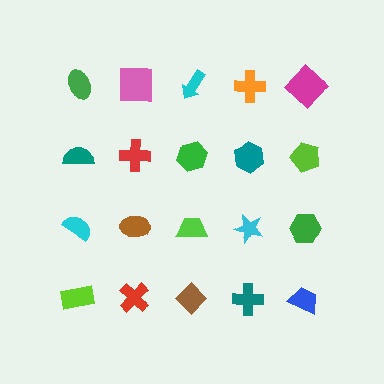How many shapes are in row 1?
5 shapes.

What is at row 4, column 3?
A brown diamond.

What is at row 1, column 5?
A magenta diamond.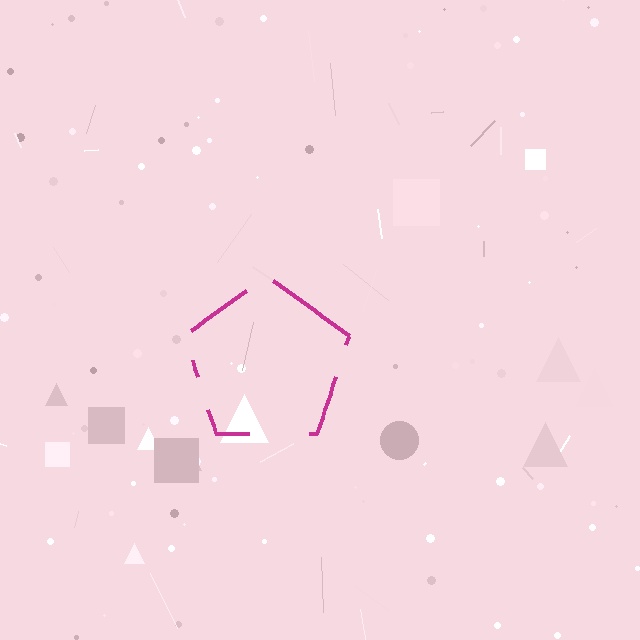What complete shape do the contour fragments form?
The contour fragments form a pentagon.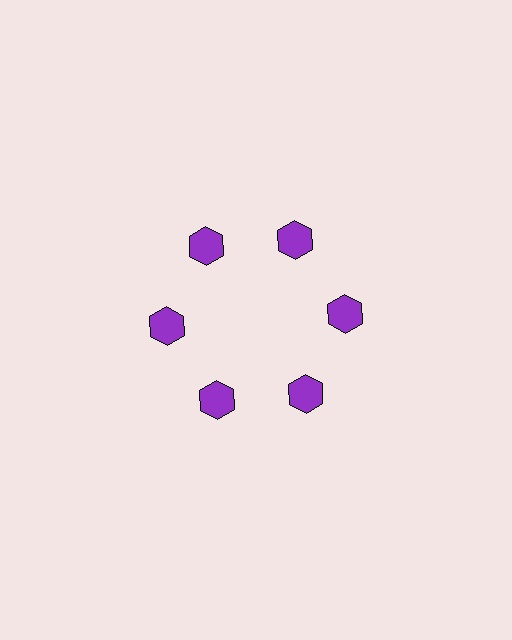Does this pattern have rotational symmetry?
Yes, this pattern has 6-fold rotational symmetry. It looks the same after rotating 60 degrees around the center.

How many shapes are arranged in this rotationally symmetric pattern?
There are 6 shapes, arranged in 6 groups of 1.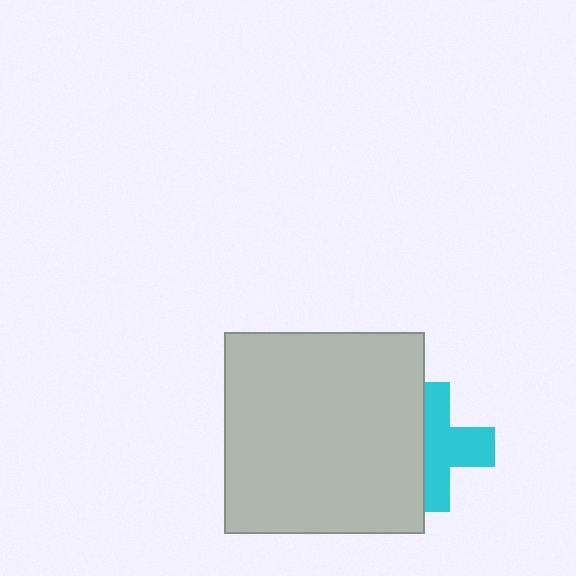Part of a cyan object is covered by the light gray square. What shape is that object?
It is a cross.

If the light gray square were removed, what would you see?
You would see the complete cyan cross.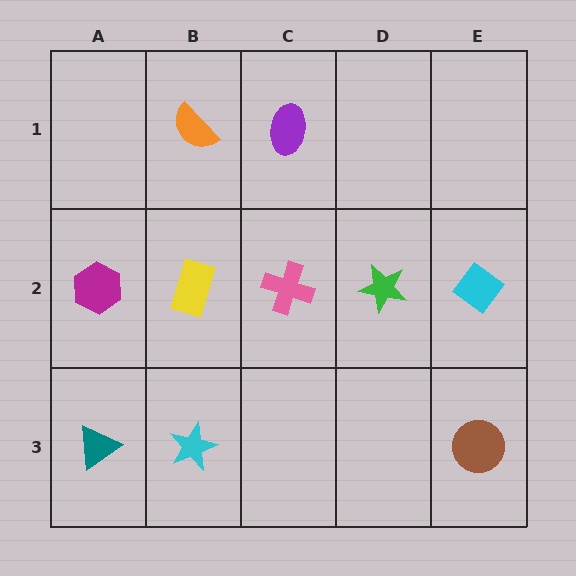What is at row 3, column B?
A cyan star.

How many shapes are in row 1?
2 shapes.